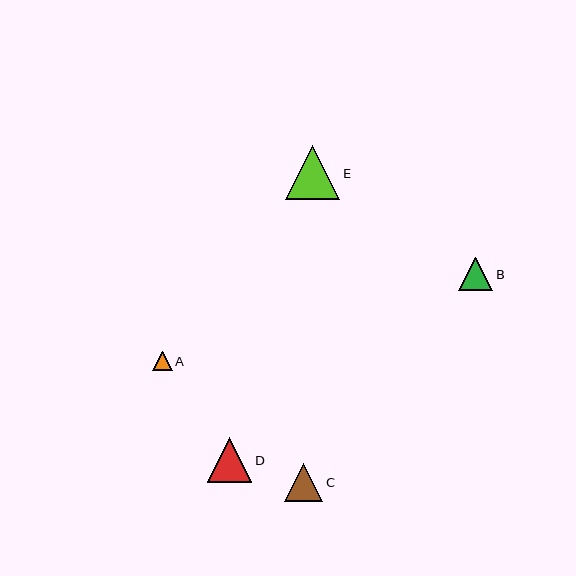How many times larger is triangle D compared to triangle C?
Triangle D is approximately 1.2 times the size of triangle C.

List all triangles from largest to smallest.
From largest to smallest: E, D, C, B, A.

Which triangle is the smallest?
Triangle A is the smallest with a size of approximately 19 pixels.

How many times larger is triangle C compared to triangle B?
Triangle C is approximately 1.1 times the size of triangle B.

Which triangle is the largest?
Triangle E is the largest with a size of approximately 54 pixels.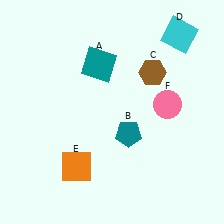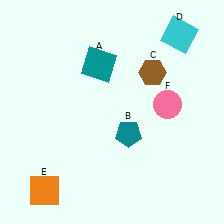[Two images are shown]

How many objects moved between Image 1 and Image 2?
1 object moved between the two images.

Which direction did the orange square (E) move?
The orange square (E) moved left.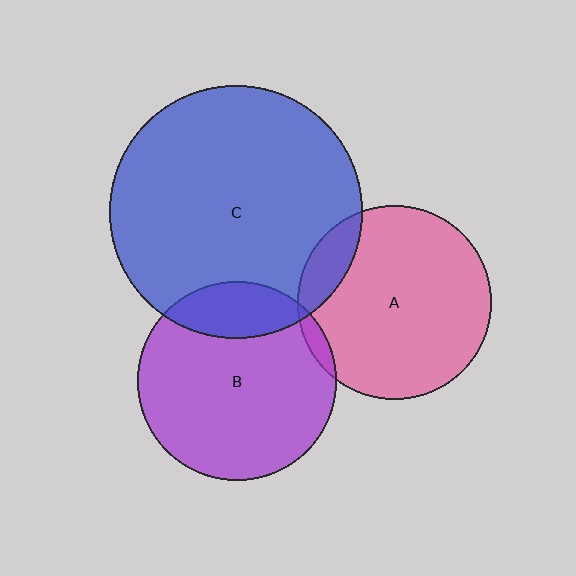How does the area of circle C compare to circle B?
Approximately 1.6 times.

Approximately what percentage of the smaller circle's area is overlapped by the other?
Approximately 10%.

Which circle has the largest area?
Circle C (blue).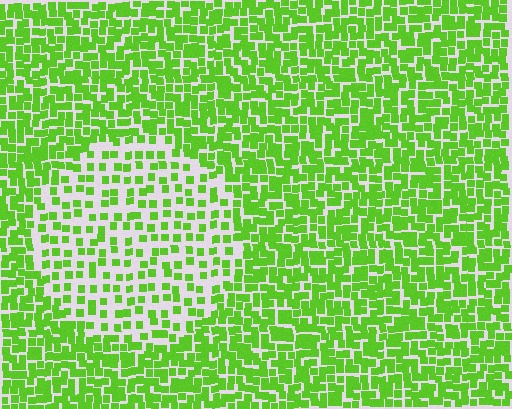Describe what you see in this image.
The image contains small lime elements arranged at two different densities. A circle-shaped region is visible where the elements are less densely packed than the surrounding area.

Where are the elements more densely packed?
The elements are more densely packed outside the circle boundary.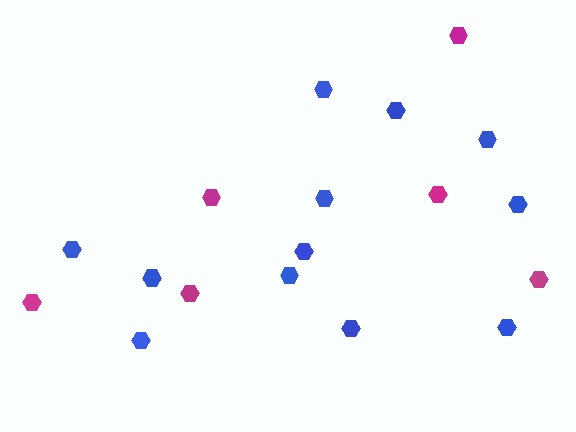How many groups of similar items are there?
There are 2 groups: one group of magenta hexagons (6) and one group of blue hexagons (12).